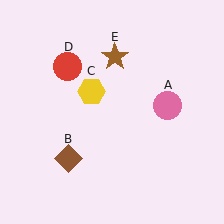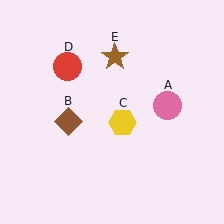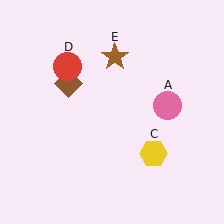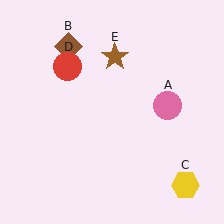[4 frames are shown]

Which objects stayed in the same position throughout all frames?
Pink circle (object A) and red circle (object D) and brown star (object E) remained stationary.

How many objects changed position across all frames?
2 objects changed position: brown diamond (object B), yellow hexagon (object C).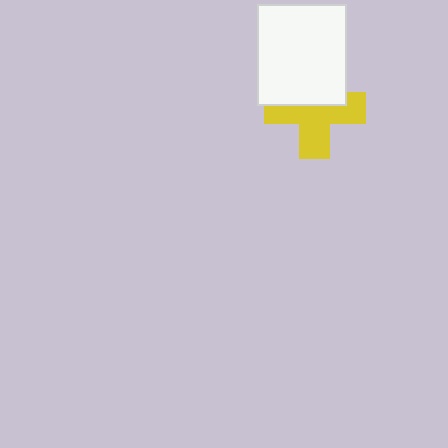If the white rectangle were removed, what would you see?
You would see the complete yellow cross.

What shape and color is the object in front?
The object in front is a white rectangle.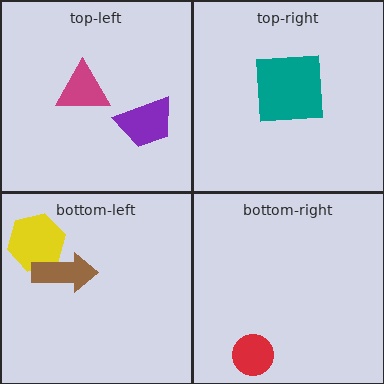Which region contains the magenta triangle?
The top-left region.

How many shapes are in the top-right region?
1.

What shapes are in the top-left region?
The purple trapezoid, the magenta triangle.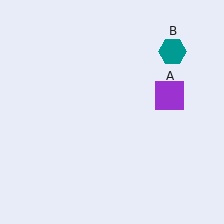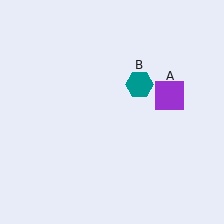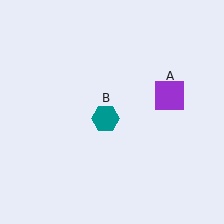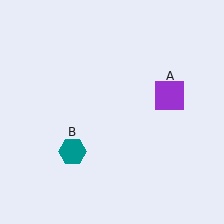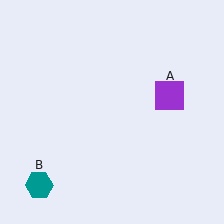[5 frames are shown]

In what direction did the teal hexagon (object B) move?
The teal hexagon (object B) moved down and to the left.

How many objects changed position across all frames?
1 object changed position: teal hexagon (object B).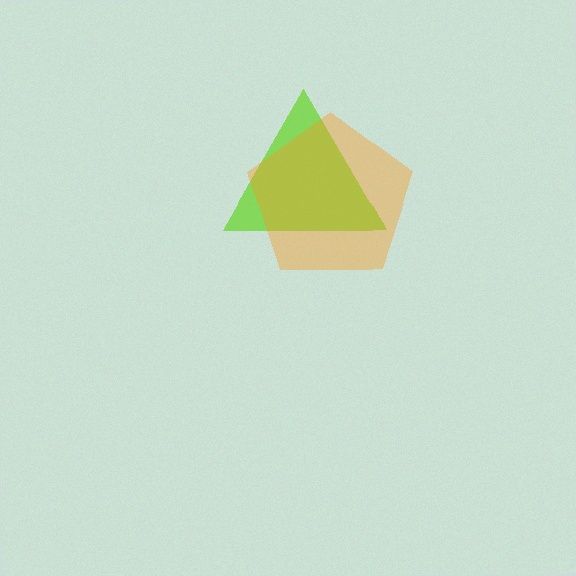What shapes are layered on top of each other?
The layered shapes are: a lime triangle, an orange pentagon.